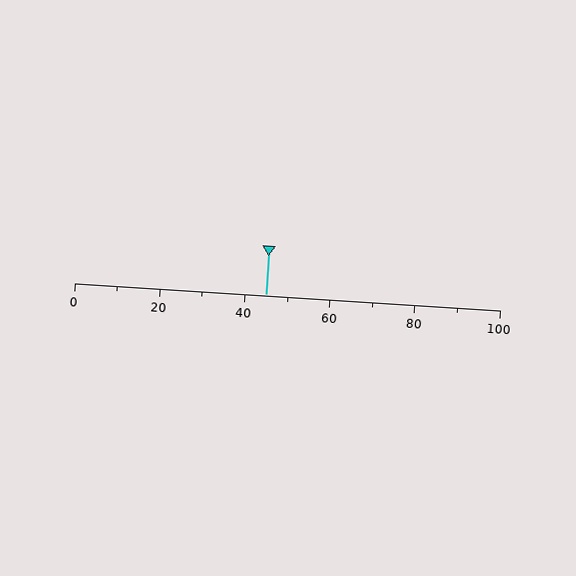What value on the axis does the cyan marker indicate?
The marker indicates approximately 45.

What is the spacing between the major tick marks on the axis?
The major ticks are spaced 20 apart.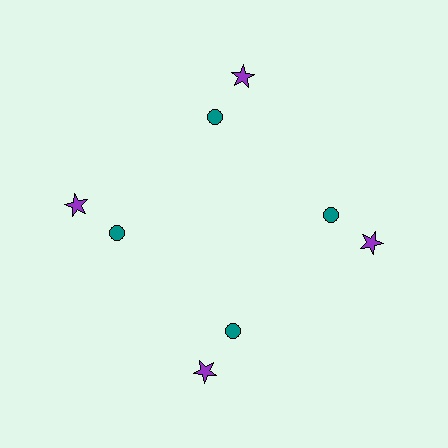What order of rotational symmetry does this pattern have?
This pattern has 4-fold rotational symmetry.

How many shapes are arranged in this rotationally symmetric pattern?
There are 8 shapes, arranged in 4 groups of 2.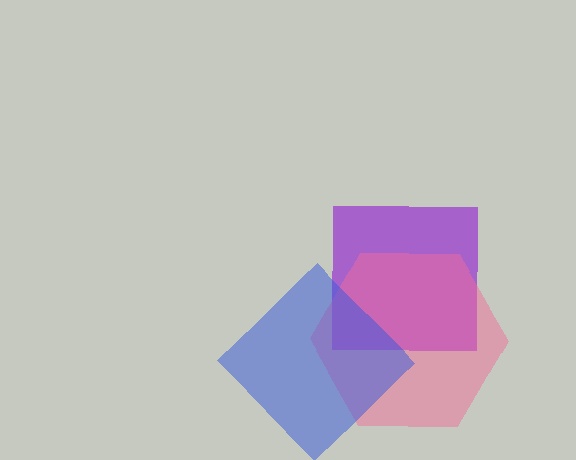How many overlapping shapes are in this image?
There are 3 overlapping shapes in the image.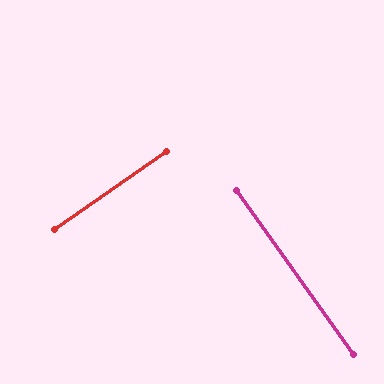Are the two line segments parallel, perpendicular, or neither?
Perpendicular — they meet at approximately 89°.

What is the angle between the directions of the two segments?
Approximately 89 degrees.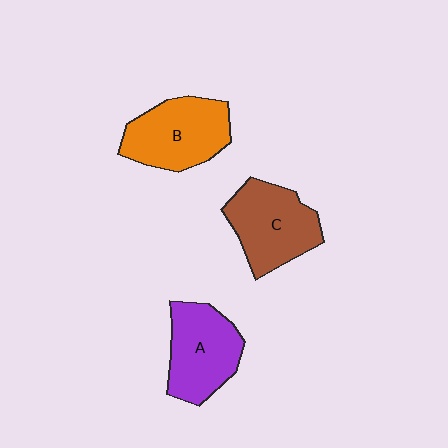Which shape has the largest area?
Shape B (orange).